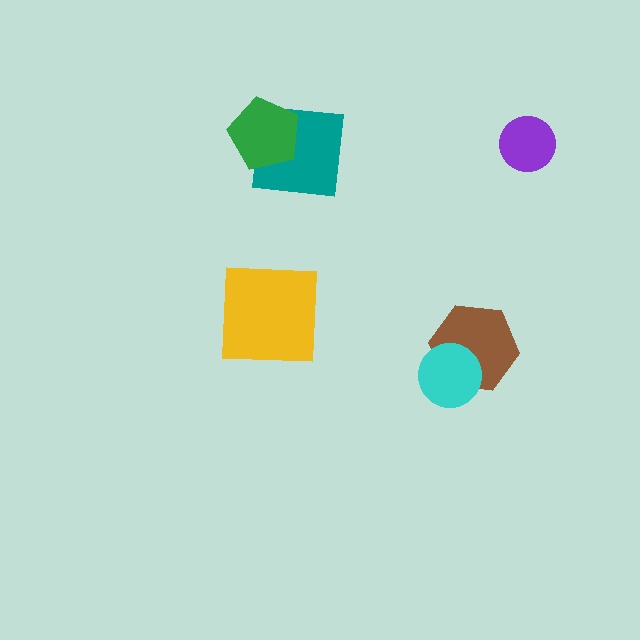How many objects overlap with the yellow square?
0 objects overlap with the yellow square.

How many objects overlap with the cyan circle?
1 object overlaps with the cyan circle.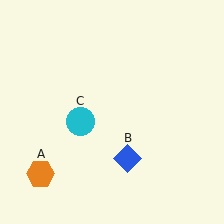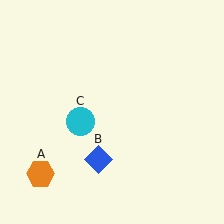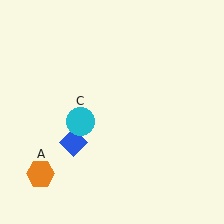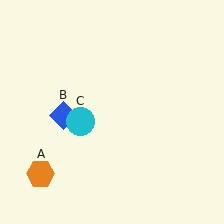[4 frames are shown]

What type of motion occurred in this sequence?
The blue diamond (object B) rotated clockwise around the center of the scene.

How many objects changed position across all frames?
1 object changed position: blue diamond (object B).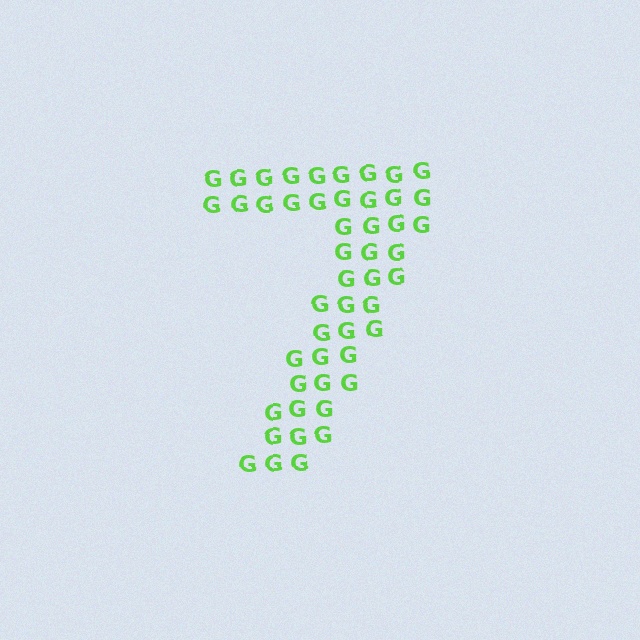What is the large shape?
The large shape is the digit 7.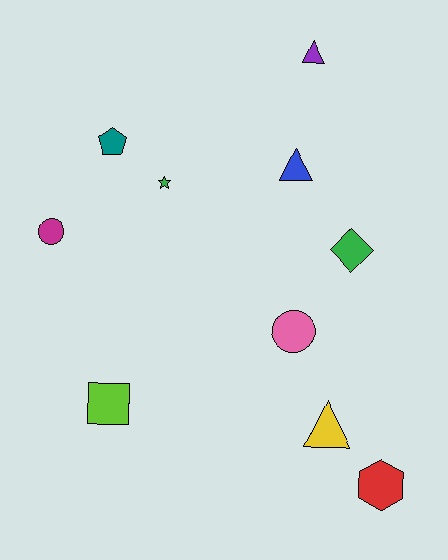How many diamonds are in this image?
There is 1 diamond.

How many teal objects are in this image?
There is 1 teal object.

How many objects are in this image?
There are 10 objects.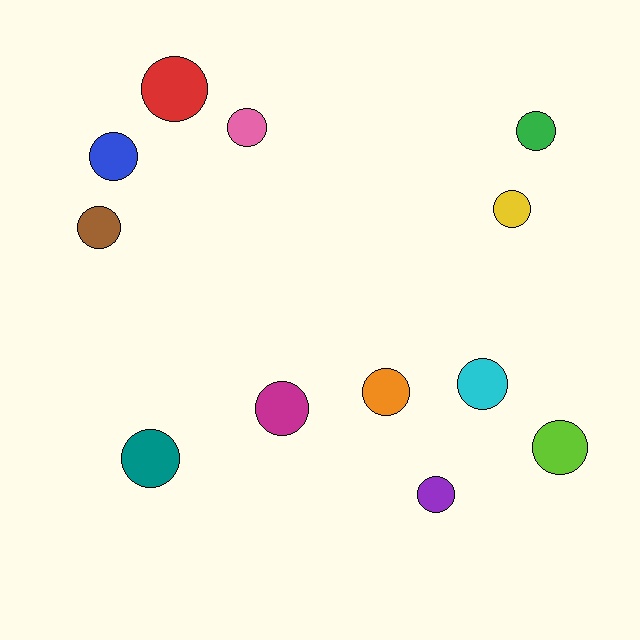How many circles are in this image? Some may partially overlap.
There are 12 circles.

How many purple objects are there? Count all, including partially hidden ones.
There is 1 purple object.